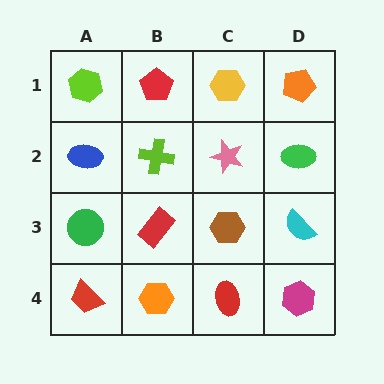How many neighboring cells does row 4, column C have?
3.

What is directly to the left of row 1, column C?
A red pentagon.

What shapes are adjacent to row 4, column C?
A brown hexagon (row 3, column C), an orange hexagon (row 4, column B), a magenta hexagon (row 4, column D).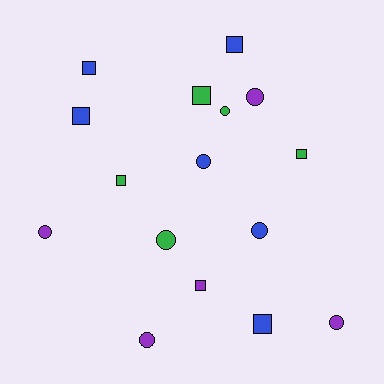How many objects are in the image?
There are 16 objects.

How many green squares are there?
There are 3 green squares.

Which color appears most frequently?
Blue, with 6 objects.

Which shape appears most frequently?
Circle, with 8 objects.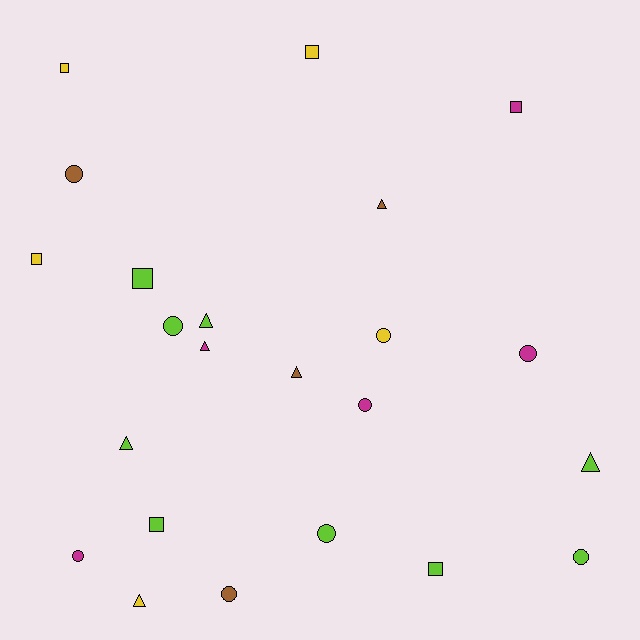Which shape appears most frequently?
Circle, with 9 objects.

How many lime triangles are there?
There are 3 lime triangles.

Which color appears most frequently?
Lime, with 9 objects.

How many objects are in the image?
There are 23 objects.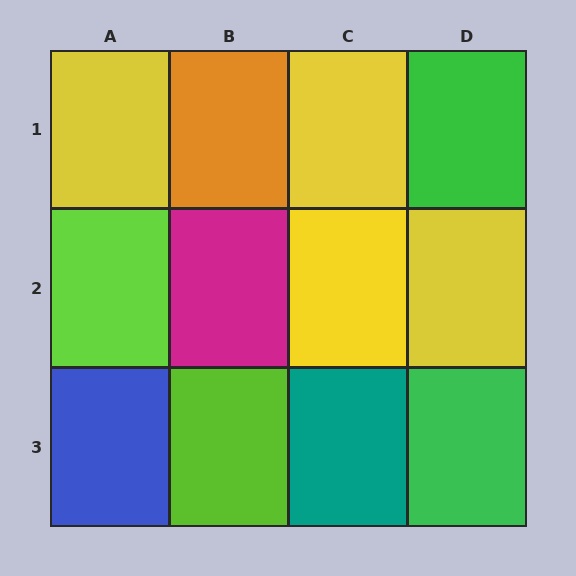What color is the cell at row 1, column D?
Green.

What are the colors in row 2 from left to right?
Lime, magenta, yellow, yellow.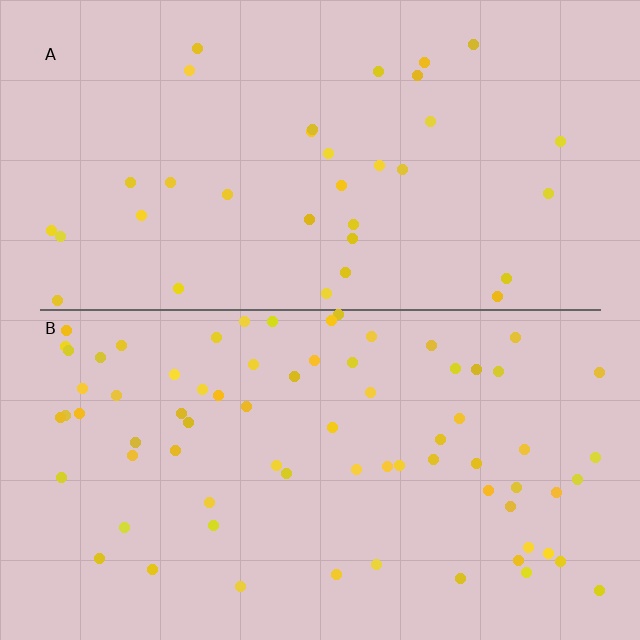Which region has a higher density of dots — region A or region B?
B (the bottom).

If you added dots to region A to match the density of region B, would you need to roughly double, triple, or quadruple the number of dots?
Approximately double.